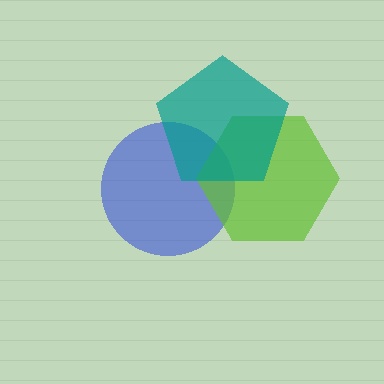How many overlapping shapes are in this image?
There are 3 overlapping shapes in the image.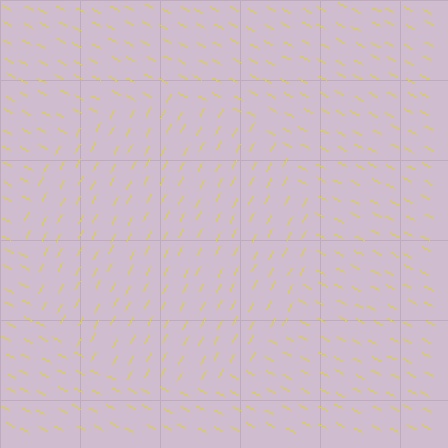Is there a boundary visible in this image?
Yes, there is a texture boundary formed by a change in line orientation.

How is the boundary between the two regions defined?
The boundary is defined purely by a change in line orientation (approximately 88 degrees difference). All lines are the same color and thickness.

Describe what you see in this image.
The image is filled with small yellow line segments. A circle region in the image has lines oriented differently from the surrounding lines, creating a visible texture boundary.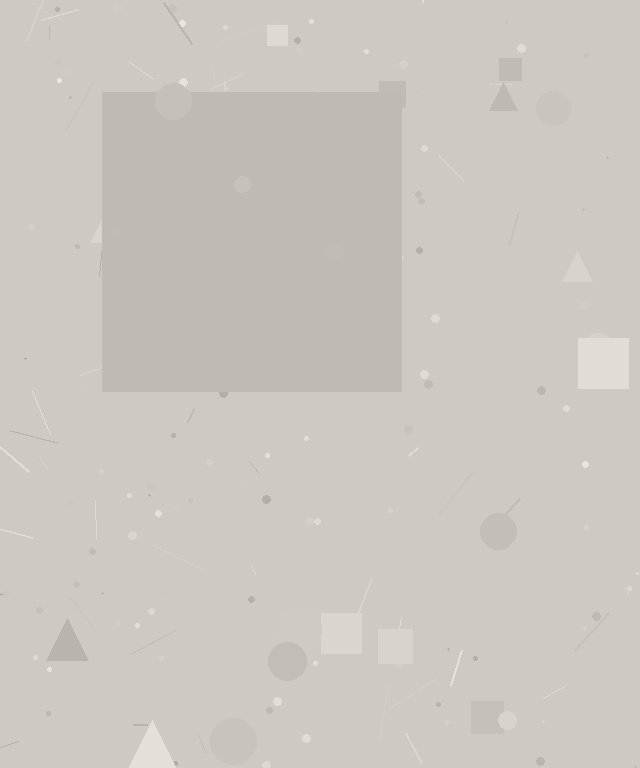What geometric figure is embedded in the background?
A square is embedded in the background.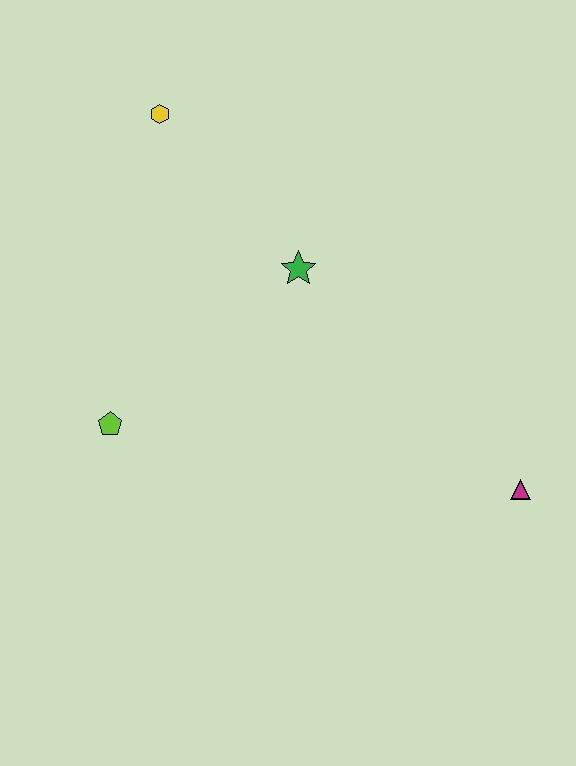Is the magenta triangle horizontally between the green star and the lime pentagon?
No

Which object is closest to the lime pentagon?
The green star is closest to the lime pentagon.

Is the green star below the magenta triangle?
No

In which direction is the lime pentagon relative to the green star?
The lime pentagon is to the left of the green star.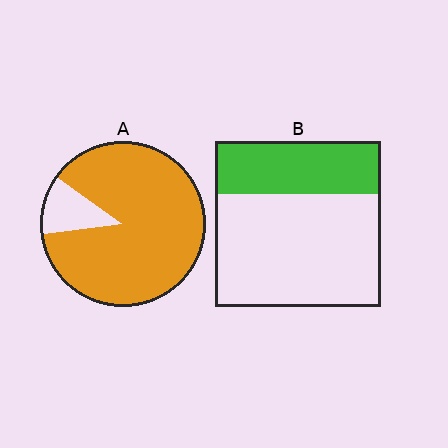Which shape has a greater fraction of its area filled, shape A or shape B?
Shape A.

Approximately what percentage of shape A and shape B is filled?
A is approximately 90% and B is approximately 30%.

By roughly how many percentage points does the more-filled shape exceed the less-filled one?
By roughly 55 percentage points (A over B).